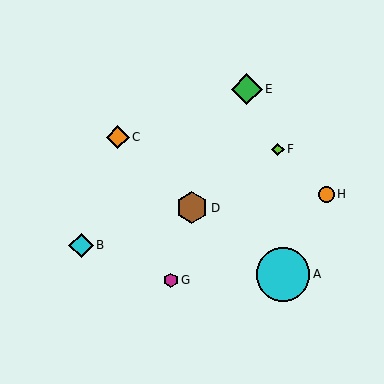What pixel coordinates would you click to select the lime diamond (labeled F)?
Click at (278, 149) to select the lime diamond F.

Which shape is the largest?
The cyan circle (labeled A) is the largest.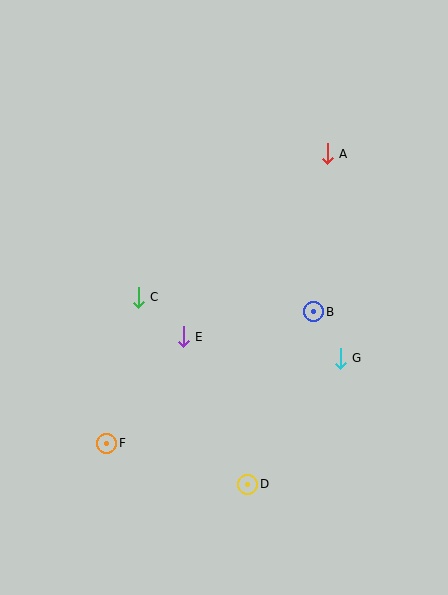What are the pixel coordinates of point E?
Point E is at (183, 337).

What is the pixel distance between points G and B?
The distance between G and B is 54 pixels.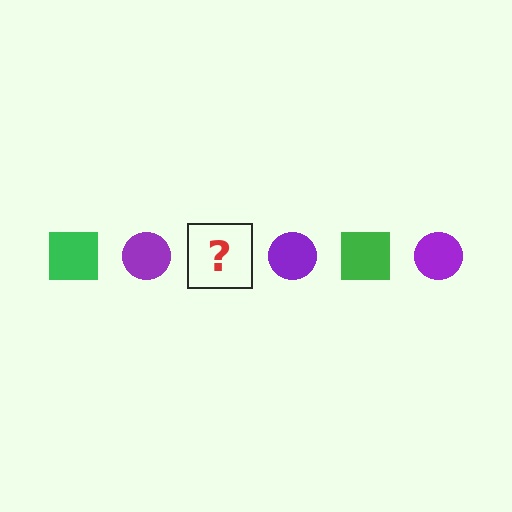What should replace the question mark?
The question mark should be replaced with a green square.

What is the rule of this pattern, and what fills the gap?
The rule is that the pattern alternates between green square and purple circle. The gap should be filled with a green square.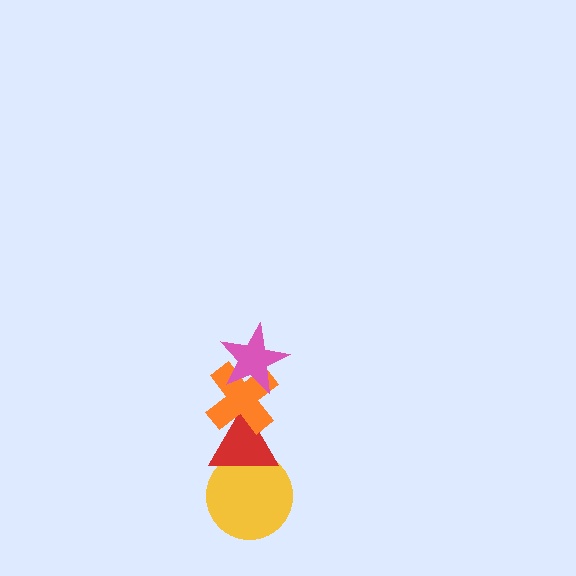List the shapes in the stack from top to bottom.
From top to bottom: the pink star, the orange cross, the red triangle, the yellow circle.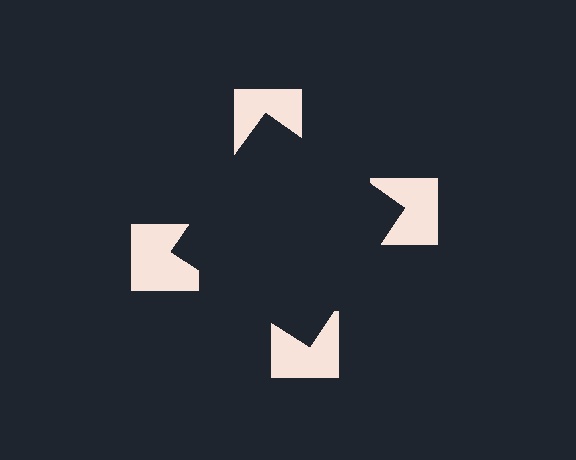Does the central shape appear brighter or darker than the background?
It typically appears slightly darker than the background, even though no actual brightness change is drawn.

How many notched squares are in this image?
There are 4 — one at each vertex of the illusory square.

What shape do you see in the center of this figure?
An illusory square — its edges are inferred from the aligned wedge cuts in the notched squares, not physically drawn.